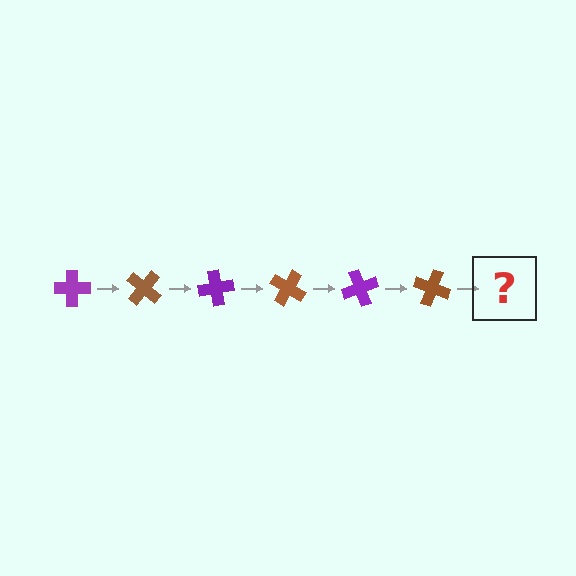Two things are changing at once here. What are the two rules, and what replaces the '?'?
The two rules are that it rotates 40 degrees each step and the color cycles through purple and brown. The '?' should be a purple cross, rotated 240 degrees from the start.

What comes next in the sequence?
The next element should be a purple cross, rotated 240 degrees from the start.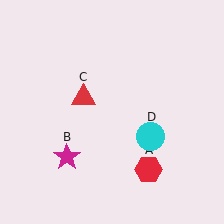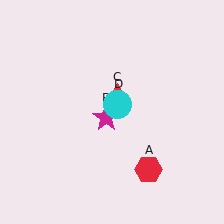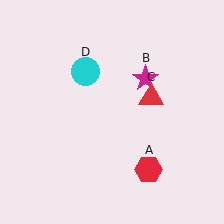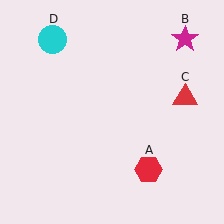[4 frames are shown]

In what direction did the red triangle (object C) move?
The red triangle (object C) moved right.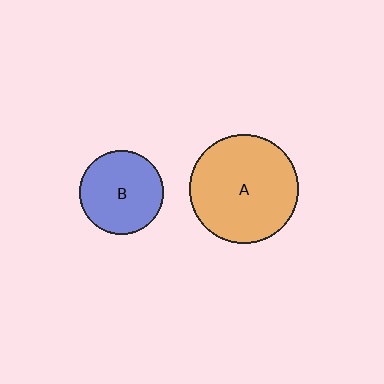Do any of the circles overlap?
No, none of the circles overlap.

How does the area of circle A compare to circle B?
Approximately 1.7 times.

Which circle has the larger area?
Circle A (orange).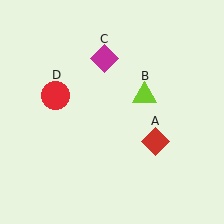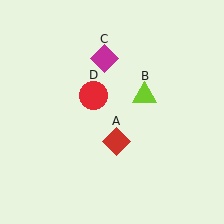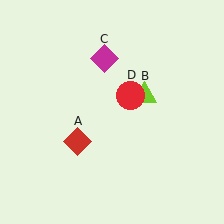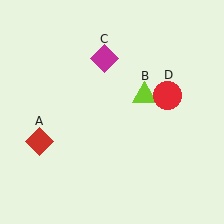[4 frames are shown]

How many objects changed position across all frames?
2 objects changed position: red diamond (object A), red circle (object D).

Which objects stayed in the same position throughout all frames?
Lime triangle (object B) and magenta diamond (object C) remained stationary.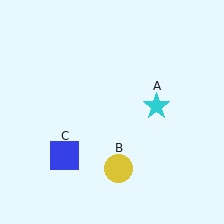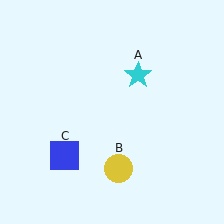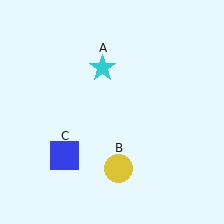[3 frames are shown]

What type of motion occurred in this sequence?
The cyan star (object A) rotated counterclockwise around the center of the scene.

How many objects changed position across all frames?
1 object changed position: cyan star (object A).